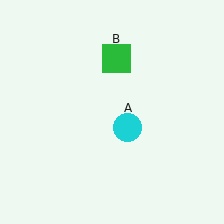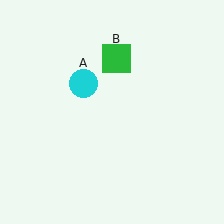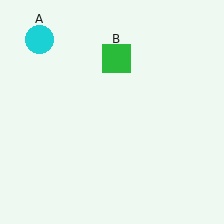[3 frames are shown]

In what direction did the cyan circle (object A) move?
The cyan circle (object A) moved up and to the left.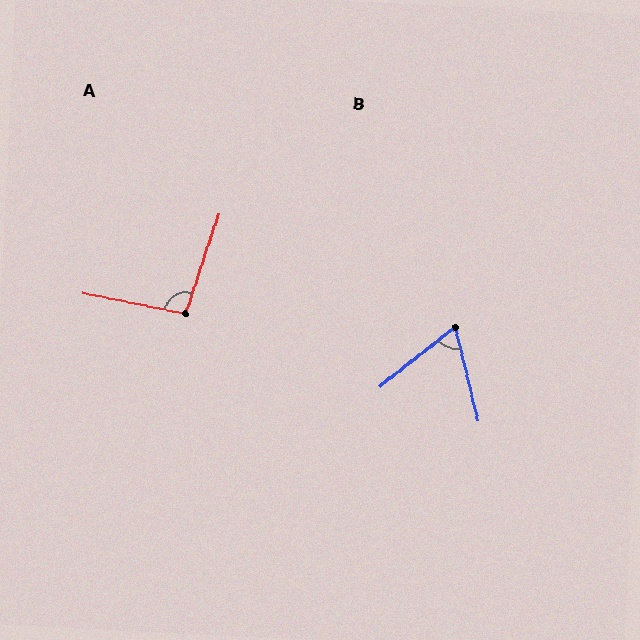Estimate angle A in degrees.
Approximately 97 degrees.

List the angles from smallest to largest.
B (66°), A (97°).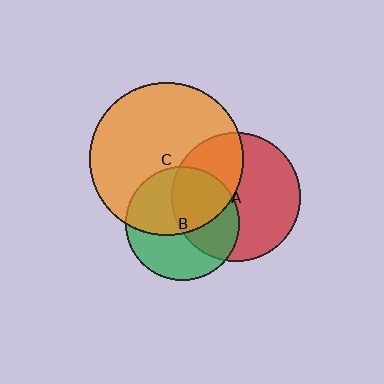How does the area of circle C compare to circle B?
Approximately 1.8 times.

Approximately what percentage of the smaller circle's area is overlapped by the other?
Approximately 40%.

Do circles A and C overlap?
Yes.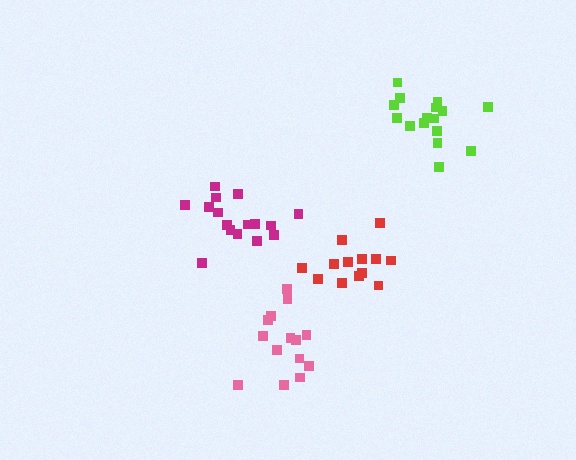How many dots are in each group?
Group 1: 14 dots, Group 2: 16 dots, Group 3: 13 dots, Group 4: 16 dots (59 total).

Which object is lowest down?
The pink cluster is bottommost.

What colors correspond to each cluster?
The clusters are colored: pink, magenta, red, lime.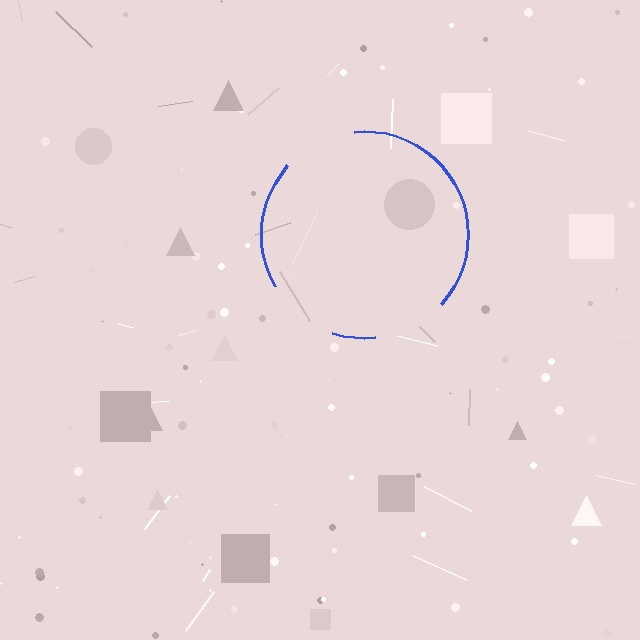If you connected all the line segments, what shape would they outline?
They would outline a circle.